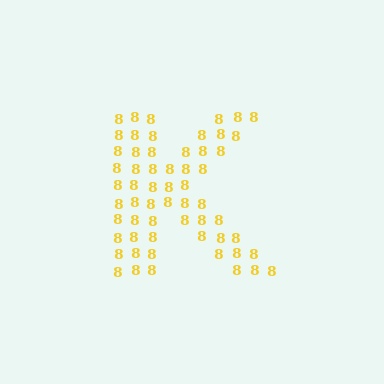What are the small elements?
The small elements are digit 8's.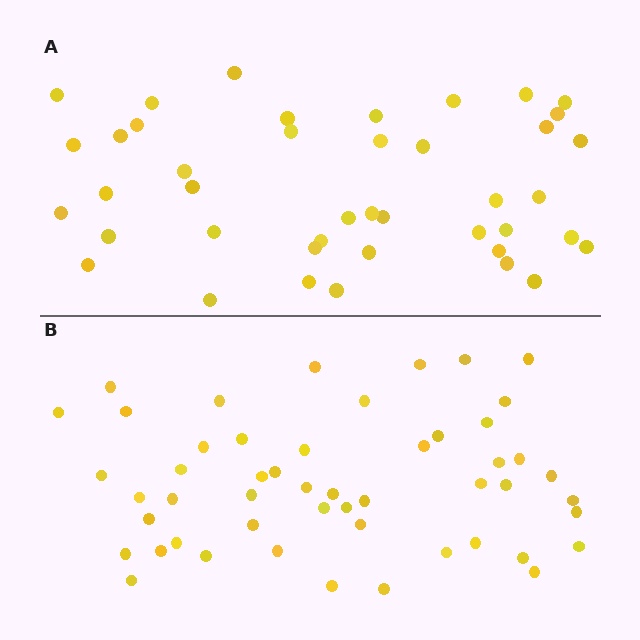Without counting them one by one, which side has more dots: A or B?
Region B (the bottom region) has more dots.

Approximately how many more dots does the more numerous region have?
Region B has roughly 8 or so more dots than region A.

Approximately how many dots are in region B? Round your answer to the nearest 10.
About 50 dots. (The exact count is 51, which rounds to 50.)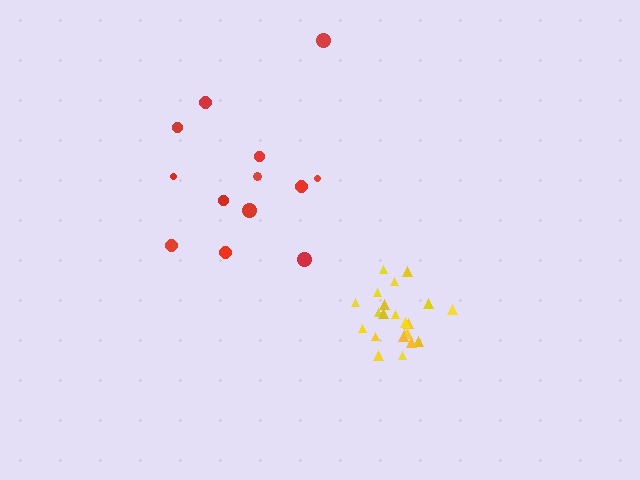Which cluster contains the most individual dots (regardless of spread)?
Yellow (22).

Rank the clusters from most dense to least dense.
yellow, red.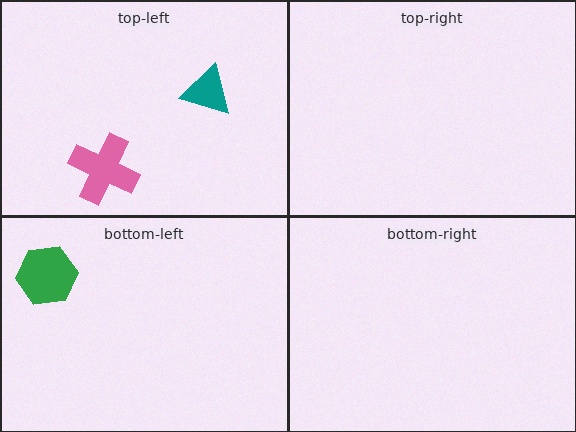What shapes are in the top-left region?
The pink cross, the teal triangle.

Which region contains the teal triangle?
The top-left region.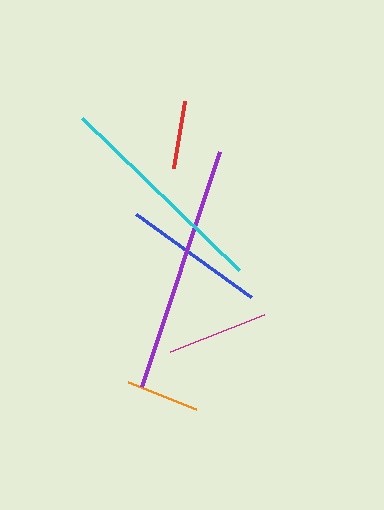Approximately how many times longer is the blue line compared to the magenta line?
The blue line is approximately 1.4 times the length of the magenta line.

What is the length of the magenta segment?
The magenta segment is approximately 100 pixels long.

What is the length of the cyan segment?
The cyan segment is approximately 218 pixels long.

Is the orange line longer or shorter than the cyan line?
The cyan line is longer than the orange line.